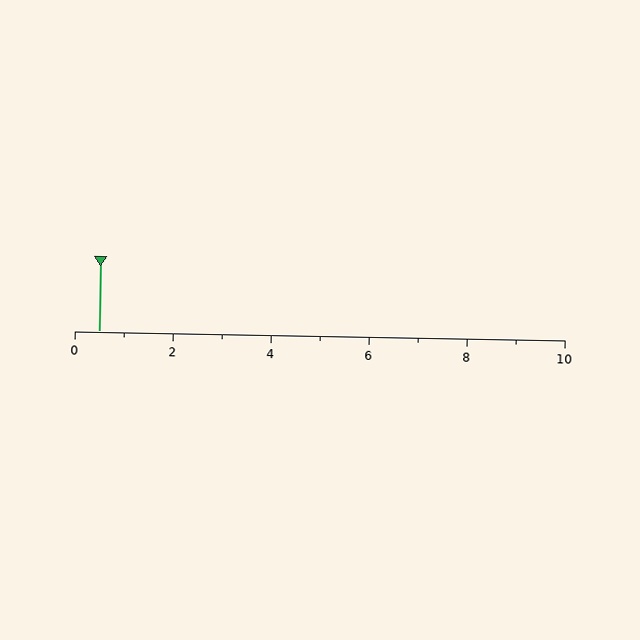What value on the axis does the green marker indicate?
The marker indicates approximately 0.5.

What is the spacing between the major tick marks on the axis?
The major ticks are spaced 2 apart.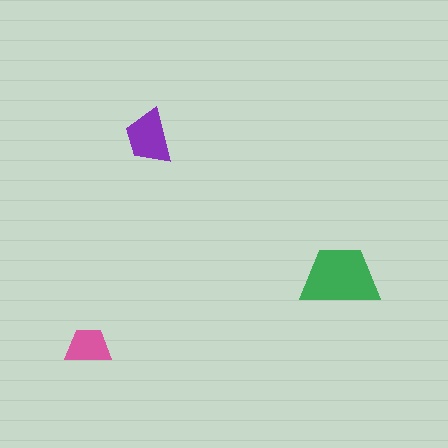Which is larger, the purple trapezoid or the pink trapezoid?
The purple one.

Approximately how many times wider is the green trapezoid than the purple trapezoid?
About 1.5 times wider.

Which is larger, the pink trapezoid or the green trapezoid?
The green one.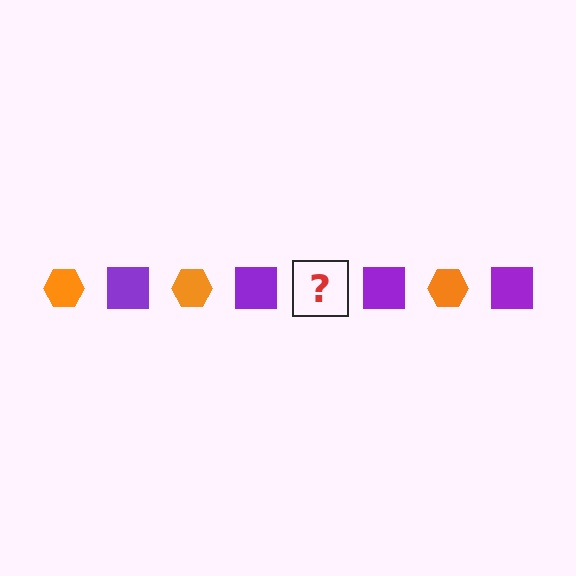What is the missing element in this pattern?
The missing element is an orange hexagon.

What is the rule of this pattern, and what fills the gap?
The rule is that the pattern alternates between orange hexagon and purple square. The gap should be filled with an orange hexagon.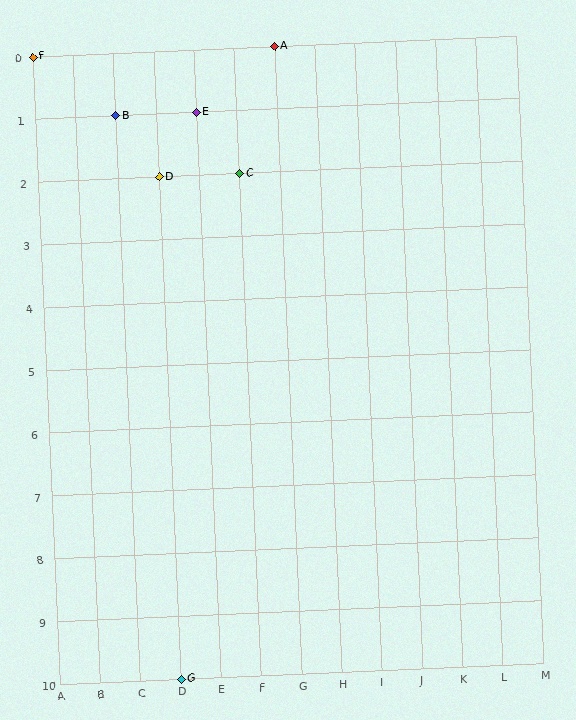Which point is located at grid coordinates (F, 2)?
Point C is at (F, 2).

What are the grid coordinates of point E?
Point E is at grid coordinates (E, 1).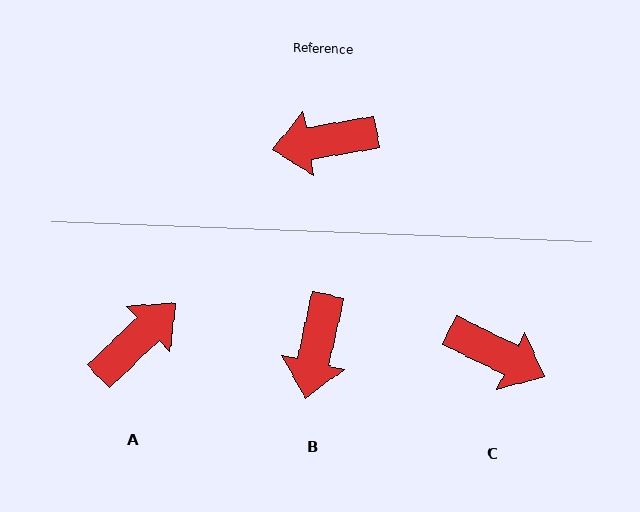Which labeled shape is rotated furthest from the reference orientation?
A, about 146 degrees away.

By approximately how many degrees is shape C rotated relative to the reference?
Approximately 144 degrees counter-clockwise.